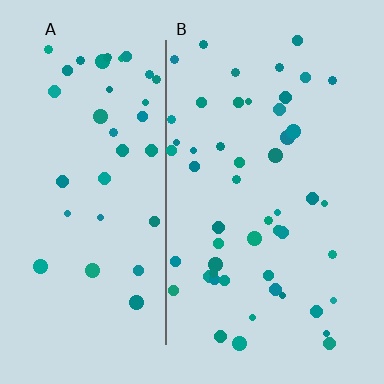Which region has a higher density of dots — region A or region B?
B (the right).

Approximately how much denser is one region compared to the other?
Approximately 1.3× — region B over region A.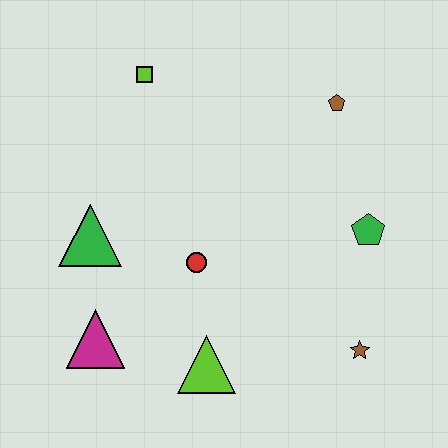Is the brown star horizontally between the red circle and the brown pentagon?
No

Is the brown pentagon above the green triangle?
Yes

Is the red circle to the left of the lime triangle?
Yes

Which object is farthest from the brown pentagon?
The magenta triangle is farthest from the brown pentagon.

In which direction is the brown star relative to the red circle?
The brown star is to the right of the red circle.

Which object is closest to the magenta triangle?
The green triangle is closest to the magenta triangle.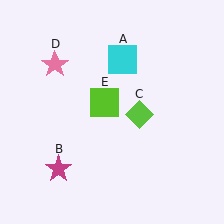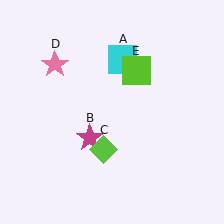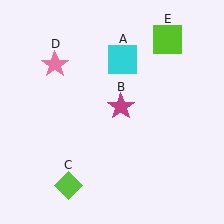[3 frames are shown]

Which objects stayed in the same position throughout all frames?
Cyan square (object A) and pink star (object D) remained stationary.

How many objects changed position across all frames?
3 objects changed position: magenta star (object B), lime diamond (object C), lime square (object E).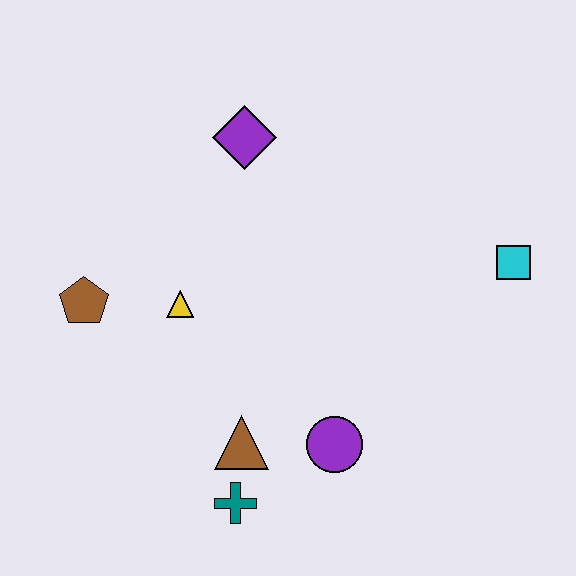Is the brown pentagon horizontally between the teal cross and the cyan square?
No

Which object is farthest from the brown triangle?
The cyan square is farthest from the brown triangle.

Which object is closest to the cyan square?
The purple circle is closest to the cyan square.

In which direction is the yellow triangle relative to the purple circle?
The yellow triangle is to the left of the purple circle.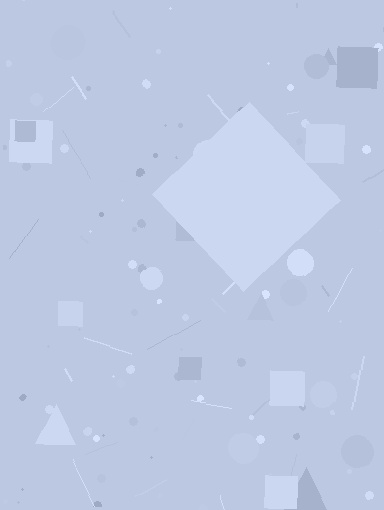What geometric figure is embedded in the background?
A diamond is embedded in the background.